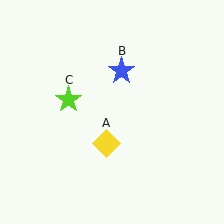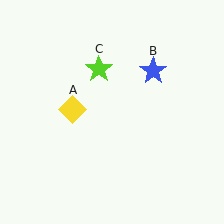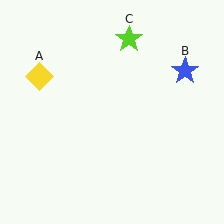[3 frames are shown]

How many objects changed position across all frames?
3 objects changed position: yellow diamond (object A), blue star (object B), lime star (object C).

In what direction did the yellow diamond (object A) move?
The yellow diamond (object A) moved up and to the left.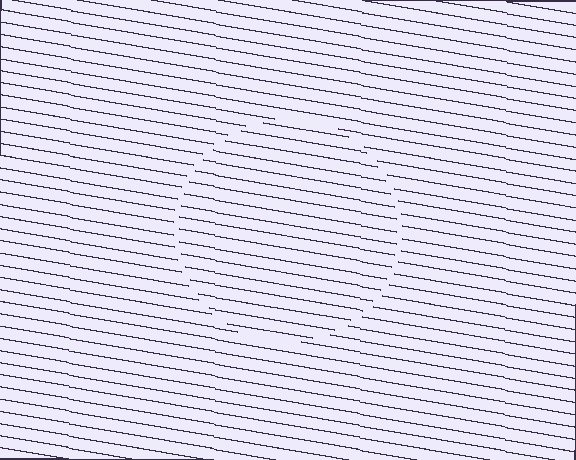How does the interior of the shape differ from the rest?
The interior of the shape contains the same grating, shifted by half a period — the contour is defined by the phase discontinuity where line-ends from the inner and outer gratings abut.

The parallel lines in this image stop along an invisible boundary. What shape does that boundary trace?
An illusory circle. The interior of the shape contains the same grating, shifted by half a period — the contour is defined by the phase discontinuity where line-ends from the inner and outer gratings abut.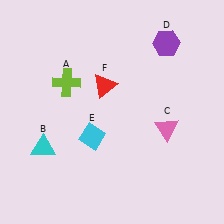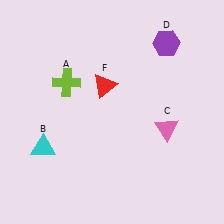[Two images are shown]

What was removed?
The cyan diamond (E) was removed in Image 2.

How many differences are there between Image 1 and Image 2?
There is 1 difference between the two images.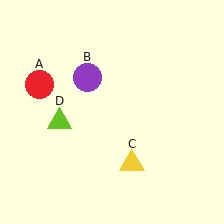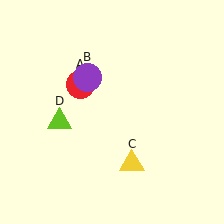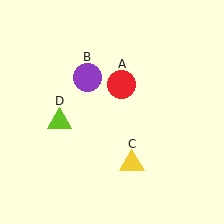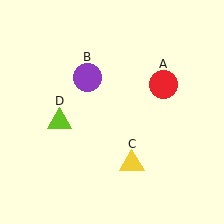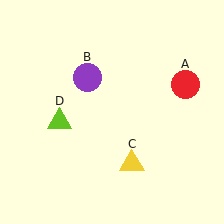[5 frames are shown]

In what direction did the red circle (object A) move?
The red circle (object A) moved right.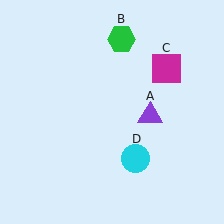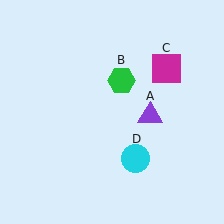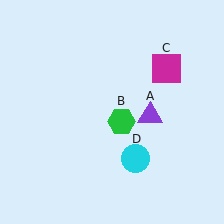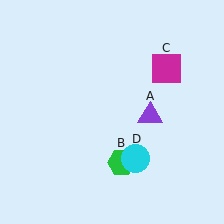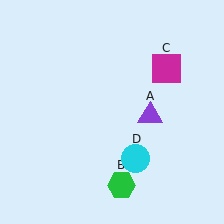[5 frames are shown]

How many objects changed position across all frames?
1 object changed position: green hexagon (object B).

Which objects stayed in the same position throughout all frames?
Purple triangle (object A) and magenta square (object C) and cyan circle (object D) remained stationary.